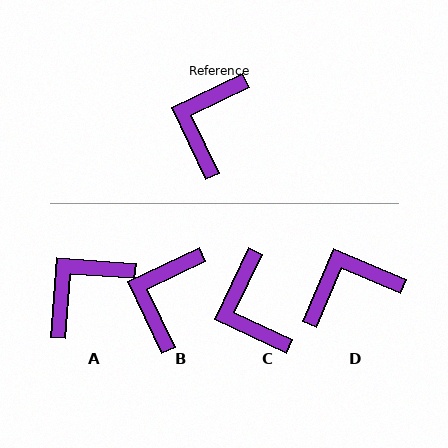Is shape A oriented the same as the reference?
No, it is off by about 30 degrees.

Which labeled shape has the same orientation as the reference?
B.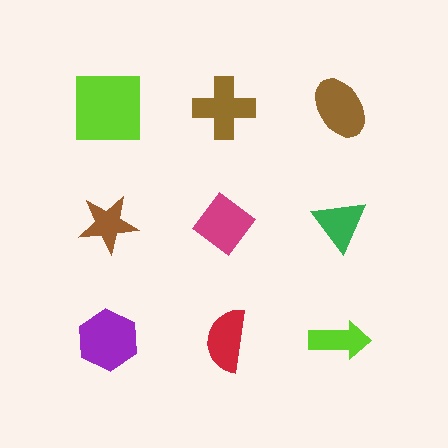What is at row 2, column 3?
A green triangle.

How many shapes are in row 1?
3 shapes.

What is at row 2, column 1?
A brown star.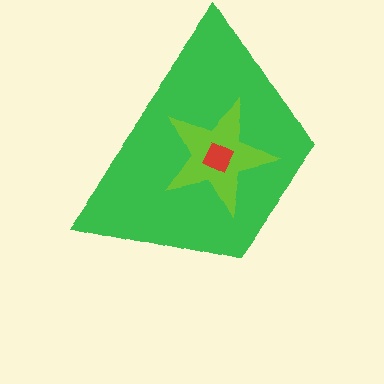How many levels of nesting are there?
3.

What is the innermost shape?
The red square.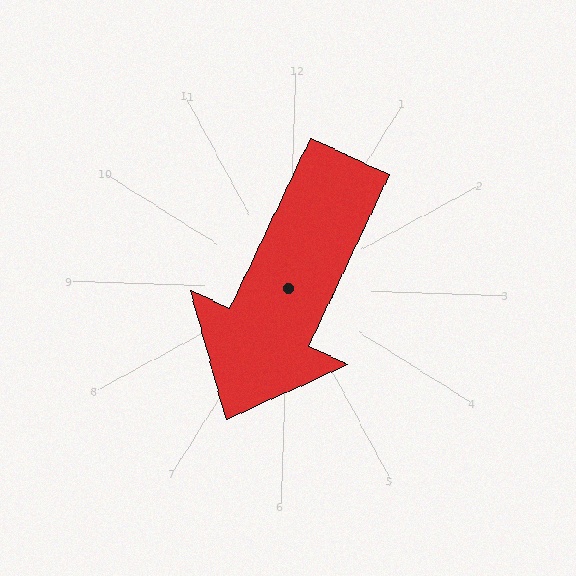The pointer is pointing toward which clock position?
Roughly 7 o'clock.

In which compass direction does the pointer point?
Southwest.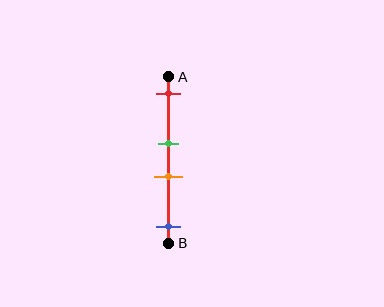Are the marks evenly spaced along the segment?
No, the marks are not evenly spaced.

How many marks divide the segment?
There are 4 marks dividing the segment.